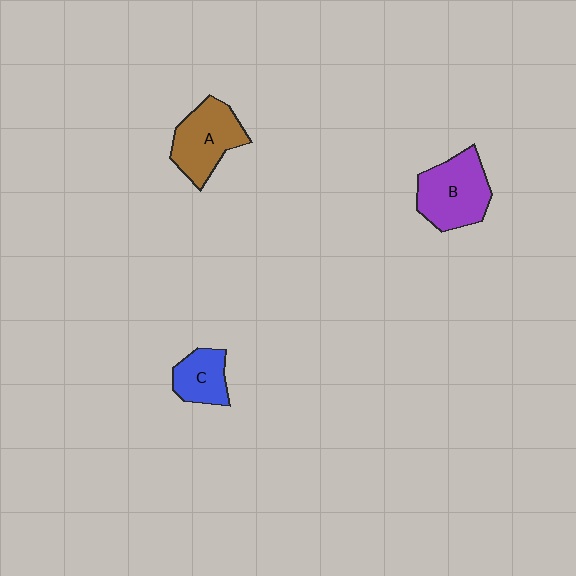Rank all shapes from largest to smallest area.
From largest to smallest: B (purple), A (brown), C (blue).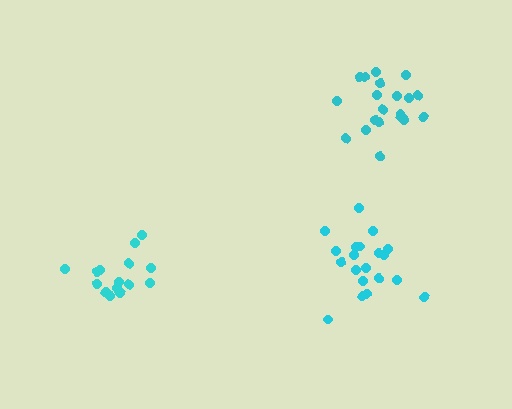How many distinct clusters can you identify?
There are 3 distinct clusters.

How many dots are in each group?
Group 1: 20 dots, Group 2: 20 dots, Group 3: 15 dots (55 total).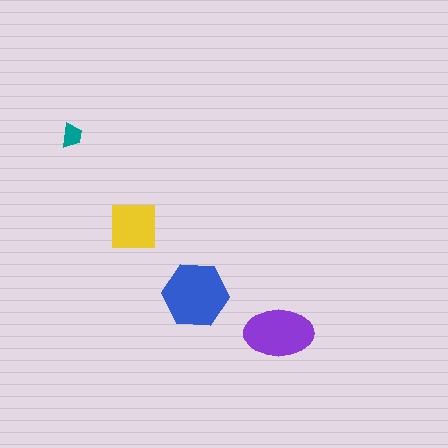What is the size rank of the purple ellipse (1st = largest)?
2nd.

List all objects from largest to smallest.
The blue hexagon, the purple ellipse, the yellow square, the teal trapezoid.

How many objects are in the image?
There are 4 objects in the image.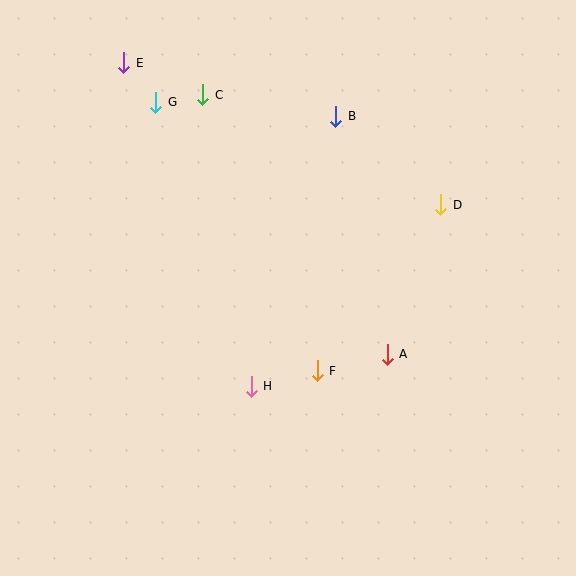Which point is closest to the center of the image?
Point F at (317, 371) is closest to the center.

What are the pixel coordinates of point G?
Point G is at (156, 102).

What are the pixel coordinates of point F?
Point F is at (317, 371).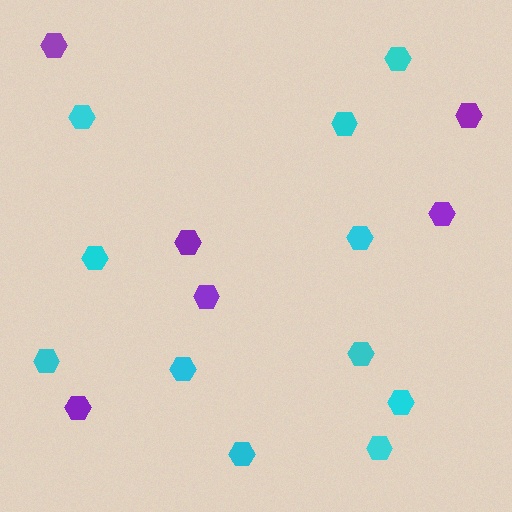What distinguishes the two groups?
There are 2 groups: one group of purple hexagons (6) and one group of cyan hexagons (11).